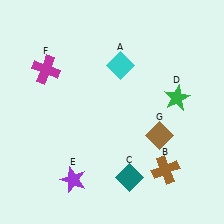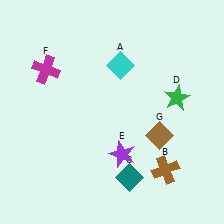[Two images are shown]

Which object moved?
The purple star (E) moved right.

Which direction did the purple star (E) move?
The purple star (E) moved right.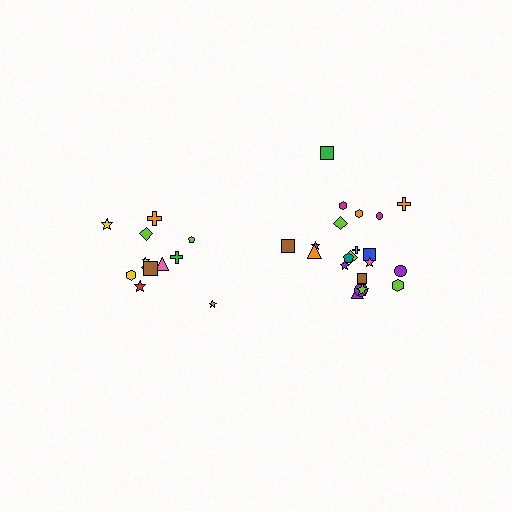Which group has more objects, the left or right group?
The right group.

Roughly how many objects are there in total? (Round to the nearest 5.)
Roughly 35 objects in total.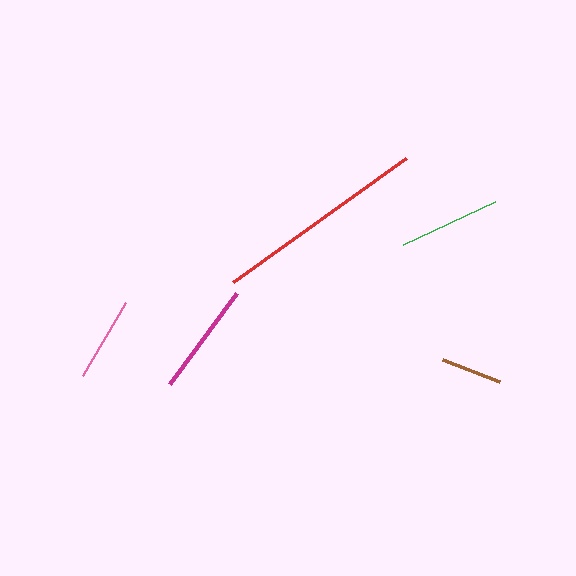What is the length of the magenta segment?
The magenta segment is approximately 113 pixels long.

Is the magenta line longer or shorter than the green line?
The magenta line is longer than the green line.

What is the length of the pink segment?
The pink segment is approximately 84 pixels long.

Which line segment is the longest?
The red line is the longest at approximately 213 pixels.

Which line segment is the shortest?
The brown line is the shortest at approximately 61 pixels.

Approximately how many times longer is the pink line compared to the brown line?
The pink line is approximately 1.4 times the length of the brown line.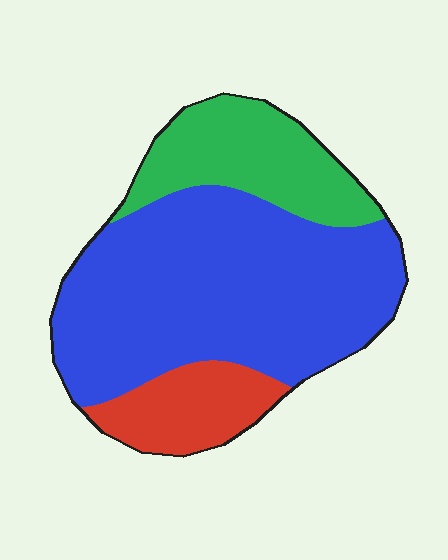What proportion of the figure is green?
Green covers about 20% of the figure.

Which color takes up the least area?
Red, at roughly 15%.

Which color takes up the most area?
Blue, at roughly 65%.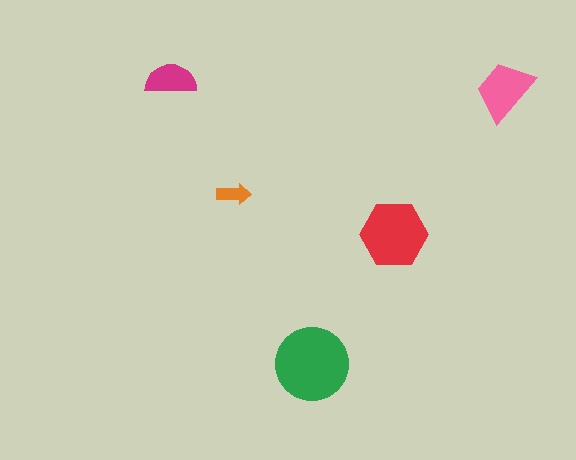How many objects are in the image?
There are 5 objects in the image.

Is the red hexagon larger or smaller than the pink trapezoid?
Larger.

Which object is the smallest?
The orange arrow.